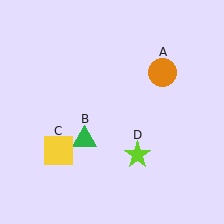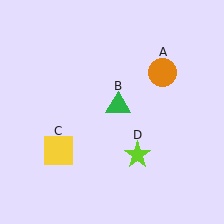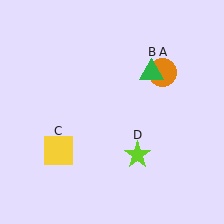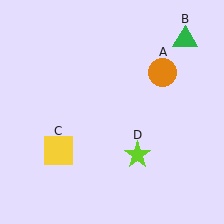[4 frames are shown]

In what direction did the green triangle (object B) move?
The green triangle (object B) moved up and to the right.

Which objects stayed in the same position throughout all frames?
Orange circle (object A) and yellow square (object C) and lime star (object D) remained stationary.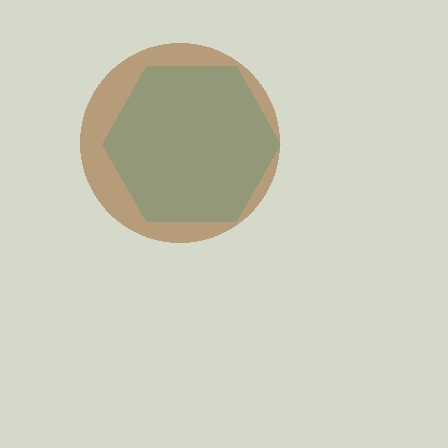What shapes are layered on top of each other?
The layered shapes are: a cyan hexagon, a brown circle.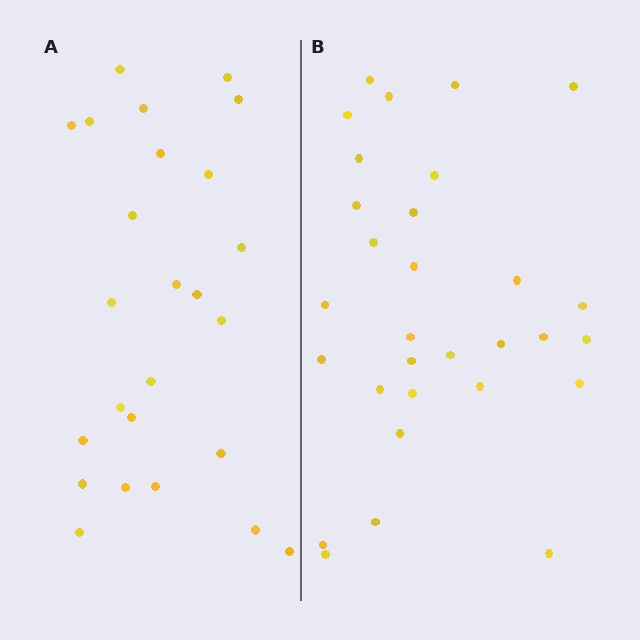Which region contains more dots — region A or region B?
Region B (the right region) has more dots.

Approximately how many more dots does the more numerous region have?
Region B has about 5 more dots than region A.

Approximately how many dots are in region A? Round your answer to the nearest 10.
About 20 dots. (The exact count is 25, which rounds to 20.)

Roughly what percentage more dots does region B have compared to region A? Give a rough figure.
About 20% more.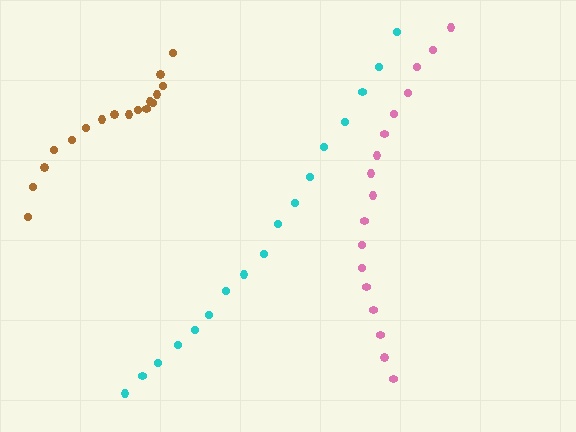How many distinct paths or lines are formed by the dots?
There are 3 distinct paths.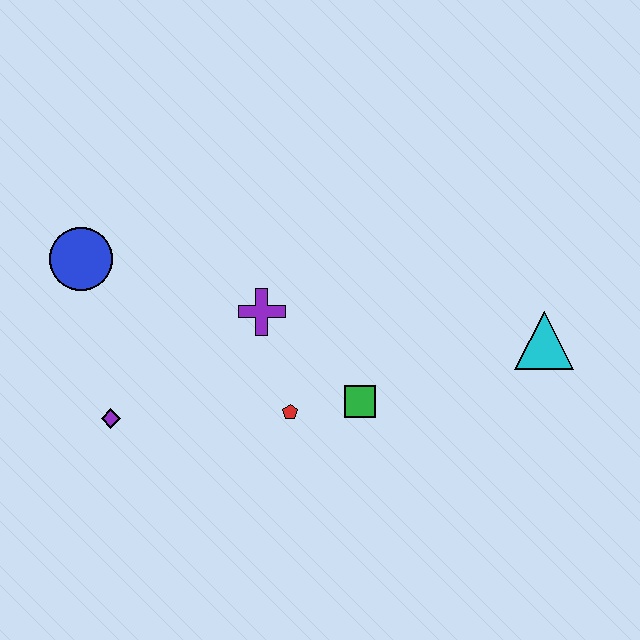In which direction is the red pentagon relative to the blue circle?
The red pentagon is to the right of the blue circle.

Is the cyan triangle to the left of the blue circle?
No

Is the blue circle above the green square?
Yes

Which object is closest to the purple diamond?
The blue circle is closest to the purple diamond.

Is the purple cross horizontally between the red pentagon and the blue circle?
Yes